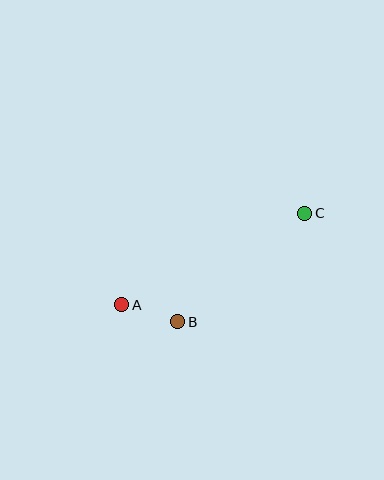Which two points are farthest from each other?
Points A and C are farthest from each other.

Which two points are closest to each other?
Points A and B are closest to each other.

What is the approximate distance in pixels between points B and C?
The distance between B and C is approximately 167 pixels.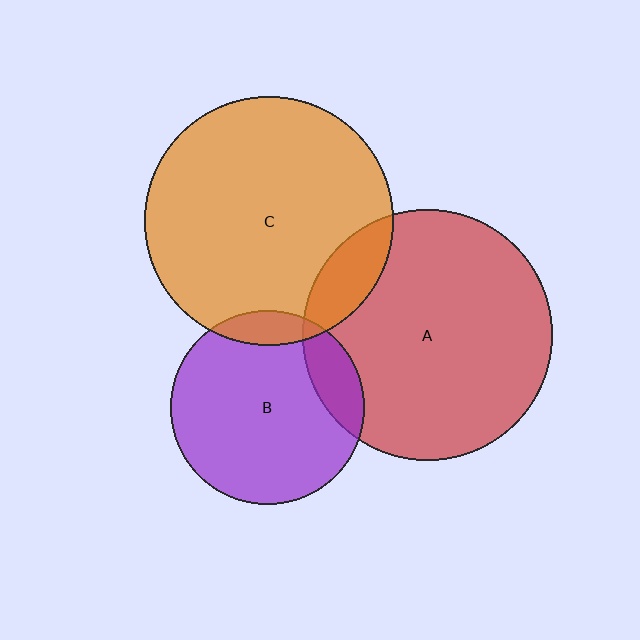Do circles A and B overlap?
Yes.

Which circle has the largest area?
Circle A (red).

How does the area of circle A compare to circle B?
Approximately 1.7 times.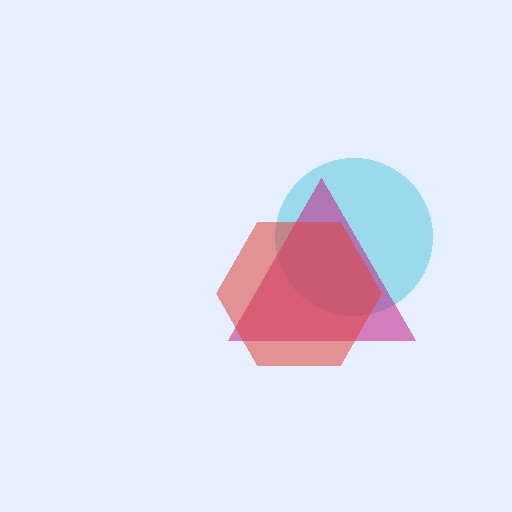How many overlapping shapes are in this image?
There are 3 overlapping shapes in the image.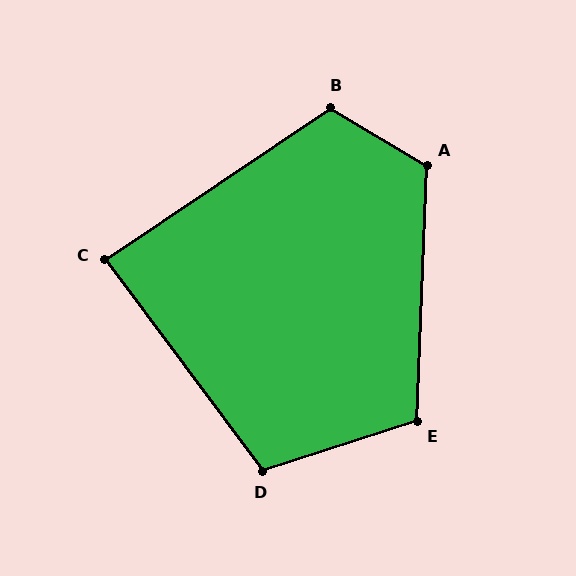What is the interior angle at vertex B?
Approximately 115 degrees (obtuse).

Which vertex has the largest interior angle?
A, at approximately 119 degrees.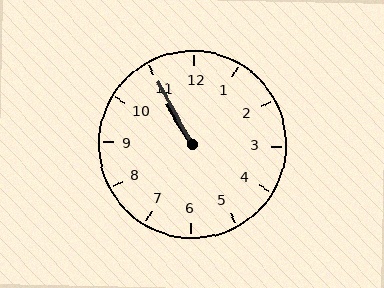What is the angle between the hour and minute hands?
Approximately 2 degrees.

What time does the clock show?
10:55.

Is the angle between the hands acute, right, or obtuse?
It is acute.